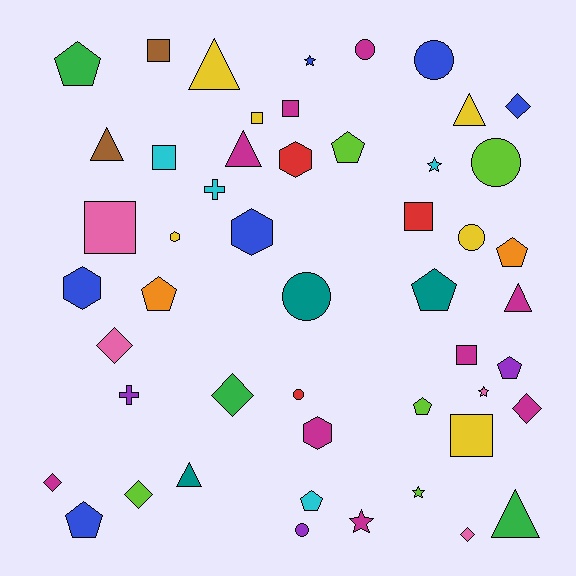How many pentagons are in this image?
There are 9 pentagons.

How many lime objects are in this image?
There are 5 lime objects.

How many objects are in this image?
There are 50 objects.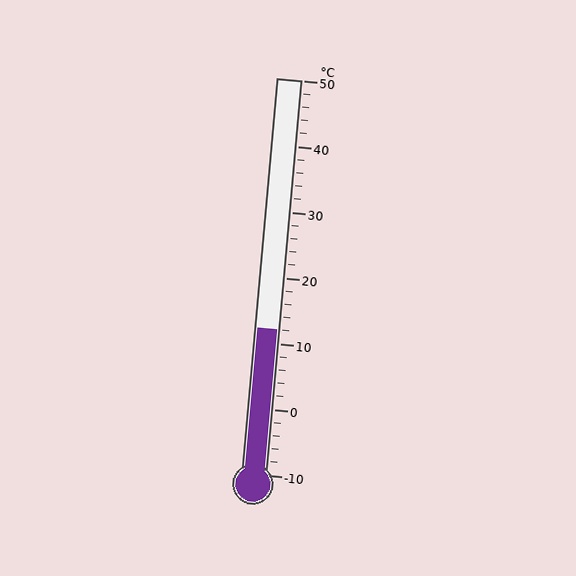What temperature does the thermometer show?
The thermometer shows approximately 12°C.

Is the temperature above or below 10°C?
The temperature is above 10°C.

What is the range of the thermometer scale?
The thermometer scale ranges from -10°C to 50°C.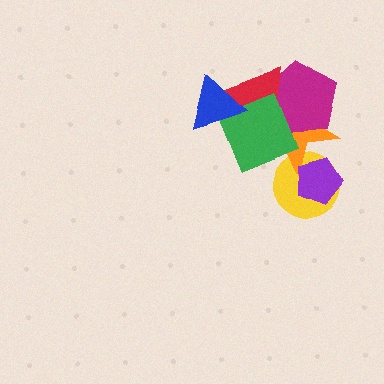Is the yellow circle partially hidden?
Yes, it is partially covered by another shape.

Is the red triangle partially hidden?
Yes, it is partially covered by another shape.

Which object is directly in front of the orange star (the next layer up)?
The magenta pentagon is directly in front of the orange star.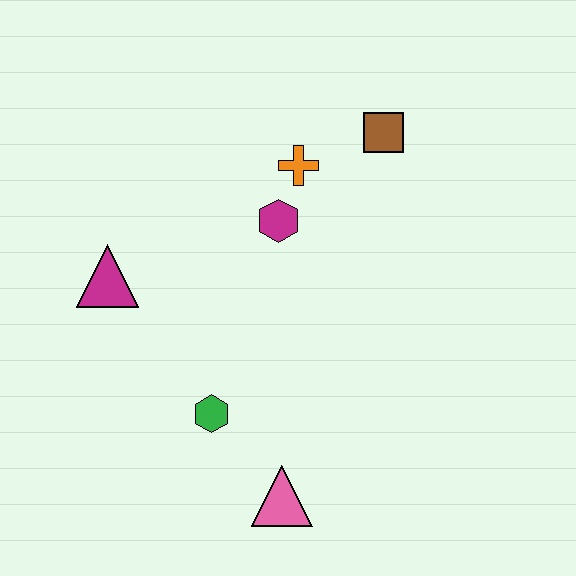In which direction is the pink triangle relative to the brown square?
The pink triangle is below the brown square.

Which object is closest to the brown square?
The orange cross is closest to the brown square.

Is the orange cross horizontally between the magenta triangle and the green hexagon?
No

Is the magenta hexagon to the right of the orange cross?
No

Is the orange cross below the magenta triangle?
No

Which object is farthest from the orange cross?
The pink triangle is farthest from the orange cross.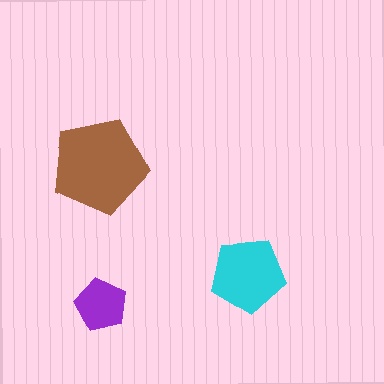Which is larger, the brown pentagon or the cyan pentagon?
The brown one.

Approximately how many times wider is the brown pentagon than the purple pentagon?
About 2 times wider.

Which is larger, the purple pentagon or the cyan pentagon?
The cyan one.